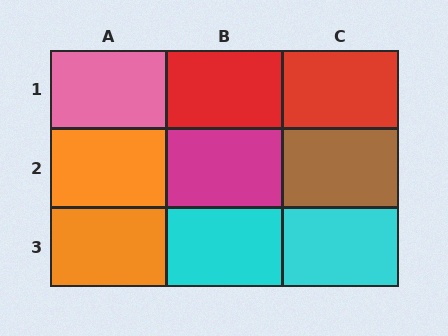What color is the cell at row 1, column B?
Red.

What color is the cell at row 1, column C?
Red.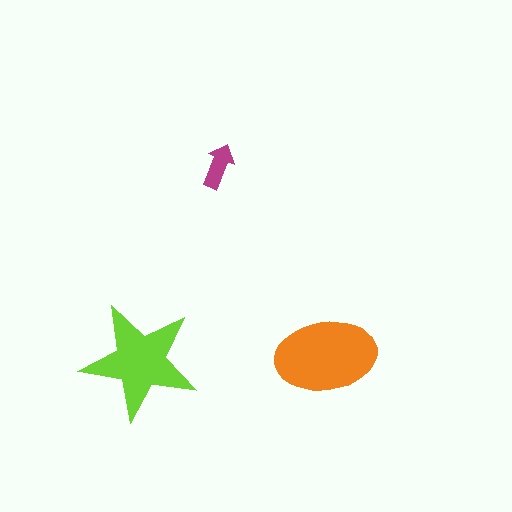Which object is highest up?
The magenta arrow is topmost.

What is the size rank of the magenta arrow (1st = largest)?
3rd.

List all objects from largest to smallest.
The orange ellipse, the lime star, the magenta arrow.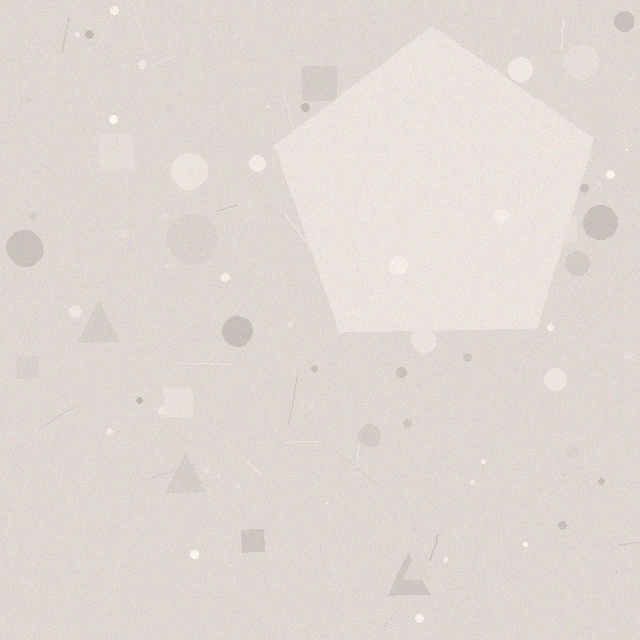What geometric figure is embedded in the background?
A pentagon is embedded in the background.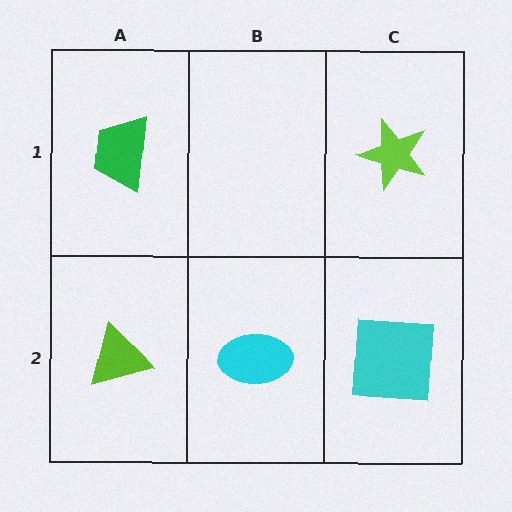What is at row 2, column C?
A cyan square.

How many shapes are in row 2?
3 shapes.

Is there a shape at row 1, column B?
No, that cell is empty.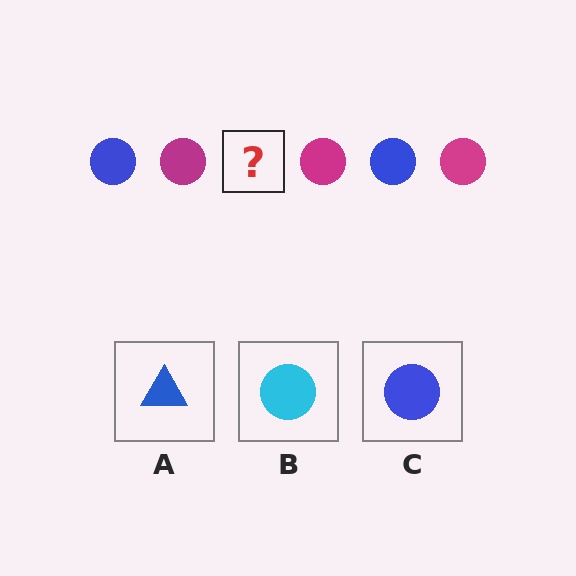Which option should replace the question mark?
Option C.